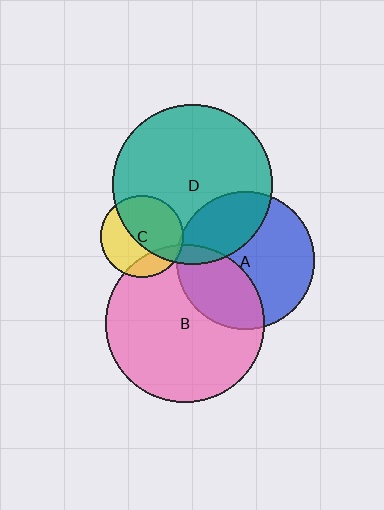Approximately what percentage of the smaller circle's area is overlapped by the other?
Approximately 20%.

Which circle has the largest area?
Circle D (teal).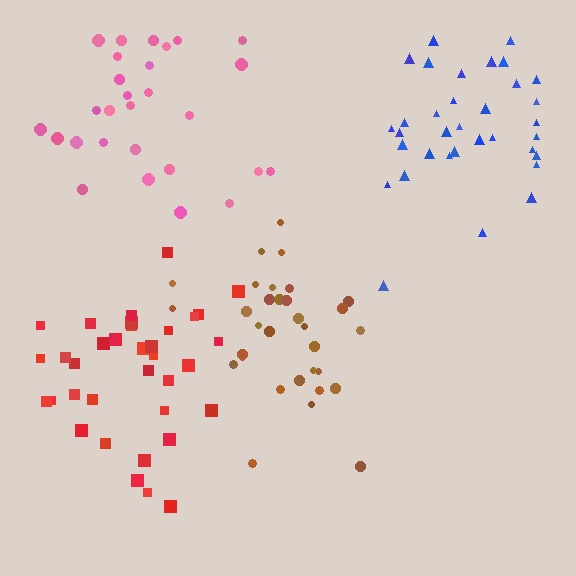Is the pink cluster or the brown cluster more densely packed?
Brown.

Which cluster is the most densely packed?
Brown.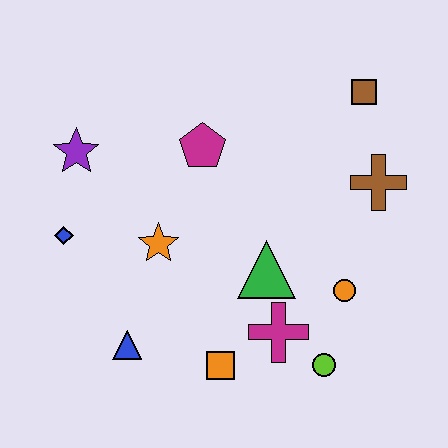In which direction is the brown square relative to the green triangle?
The brown square is above the green triangle.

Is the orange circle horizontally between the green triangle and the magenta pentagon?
No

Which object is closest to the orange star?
The blue diamond is closest to the orange star.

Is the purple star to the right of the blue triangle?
No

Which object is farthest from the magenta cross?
The purple star is farthest from the magenta cross.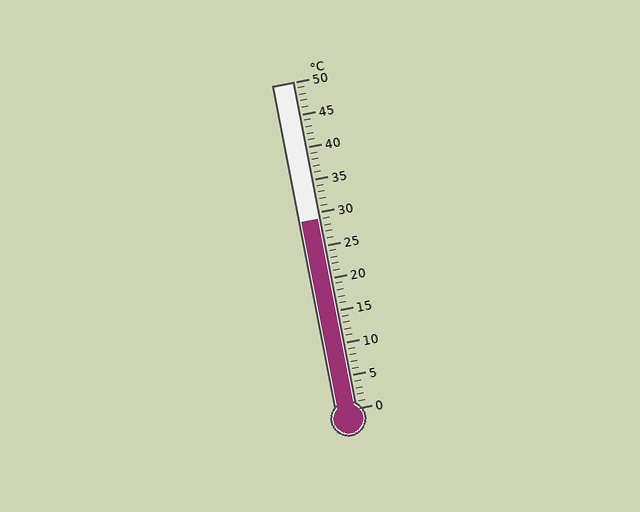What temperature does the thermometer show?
The thermometer shows approximately 29°C.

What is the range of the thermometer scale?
The thermometer scale ranges from 0°C to 50°C.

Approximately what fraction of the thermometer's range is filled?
The thermometer is filled to approximately 60% of its range.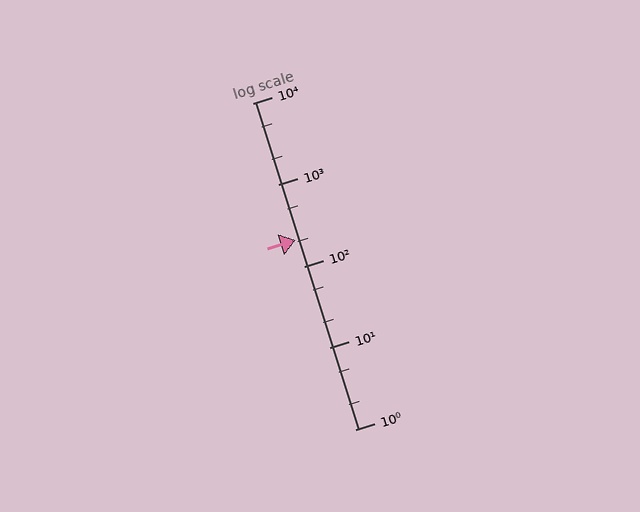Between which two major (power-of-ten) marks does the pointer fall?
The pointer is between 100 and 1000.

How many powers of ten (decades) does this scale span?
The scale spans 4 decades, from 1 to 10000.